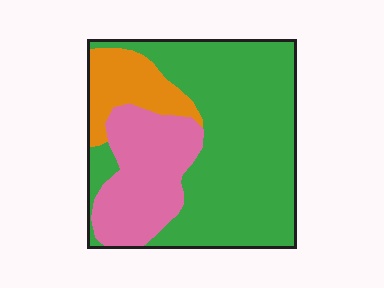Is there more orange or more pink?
Pink.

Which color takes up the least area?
Orange, at roughly 15%.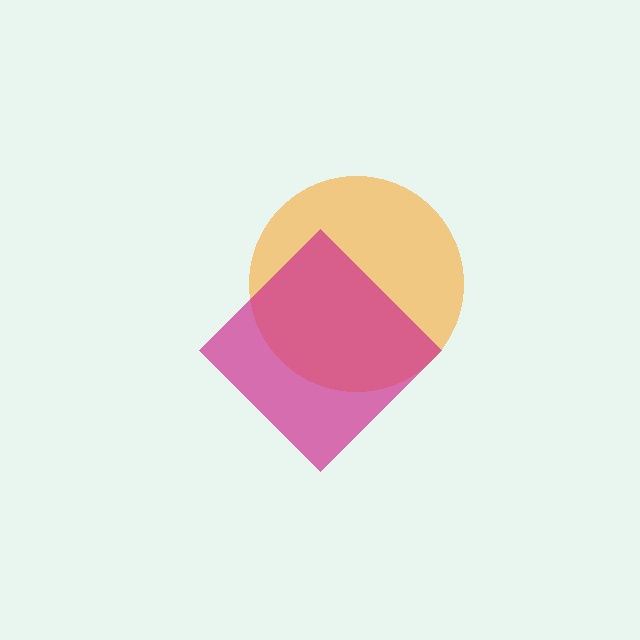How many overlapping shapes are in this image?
There are 2 overlapping shapes in the image.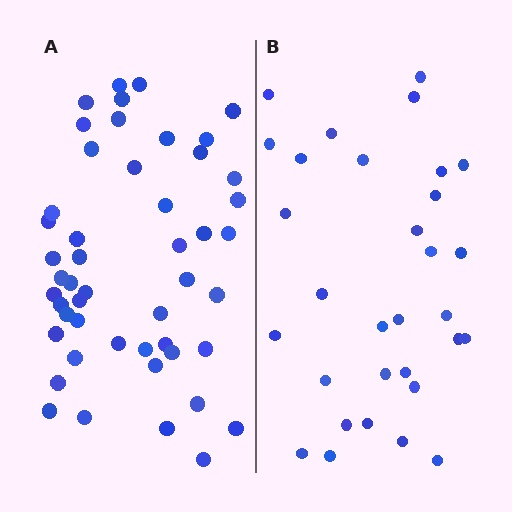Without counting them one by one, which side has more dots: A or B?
Region A (the left region) has more dots.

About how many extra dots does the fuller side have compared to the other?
Region A has approximately 20 more dots than region B.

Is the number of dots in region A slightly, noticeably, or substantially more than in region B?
Region A has substantially more. The ratio is roughly 1.6 to 1.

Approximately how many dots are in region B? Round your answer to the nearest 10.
About 30 dots. (The exact count is 31, which rounds to 30.)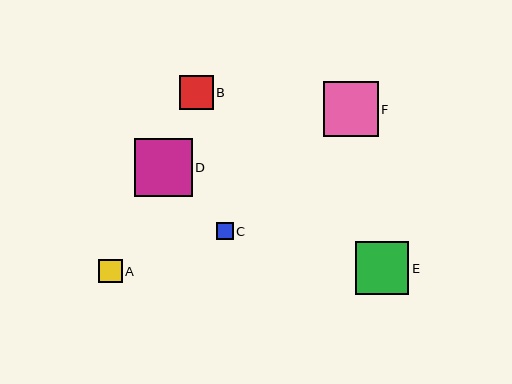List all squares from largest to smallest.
From largest to smallest: D, F, E, B, A, C.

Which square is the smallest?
Square C is the smallest with a size of approximately 17 pixels.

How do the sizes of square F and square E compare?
Square F and square E are approximately the same size.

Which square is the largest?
Square D is the largest with a size of approximately 58 pixels.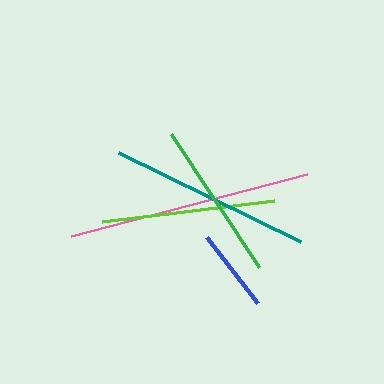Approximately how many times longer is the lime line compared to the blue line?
The lime line is approximately 2.1 times the length of the blue line.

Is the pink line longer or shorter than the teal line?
The pink line is longer than the teal line.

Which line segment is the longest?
The pink line is the longest at approximately 244 pixels.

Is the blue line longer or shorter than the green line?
The green line is longer than the blue line.